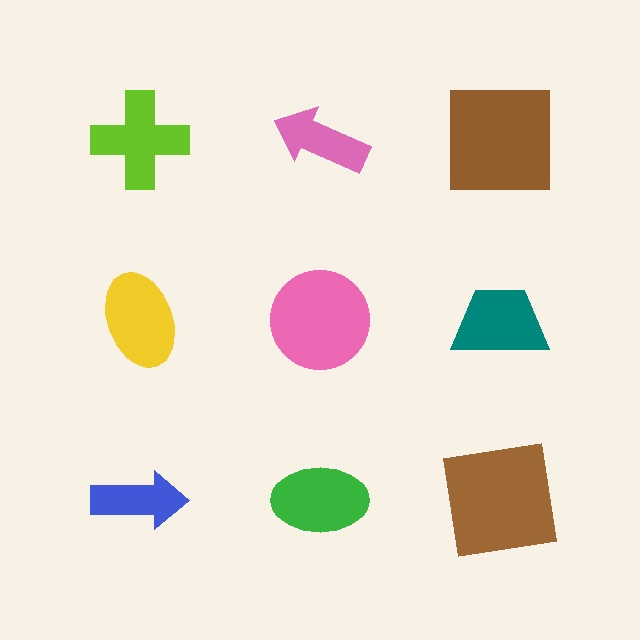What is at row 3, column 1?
A blue arrow.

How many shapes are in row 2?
3 shapes.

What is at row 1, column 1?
A lime cross.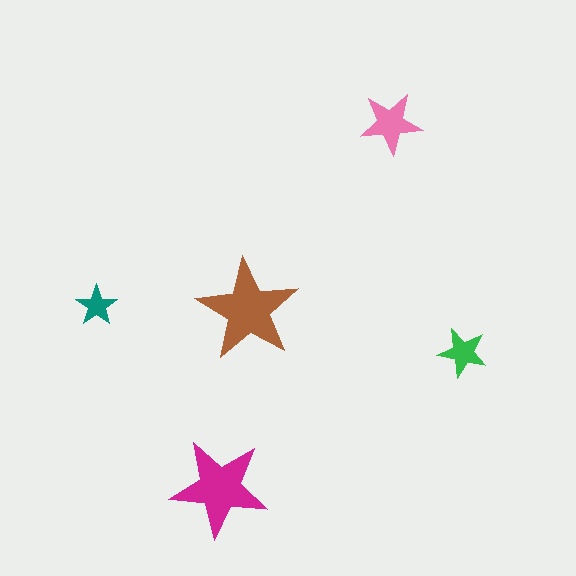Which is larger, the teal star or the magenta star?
The magenta one.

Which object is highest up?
The pink star is topmost.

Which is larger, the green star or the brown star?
The brown one.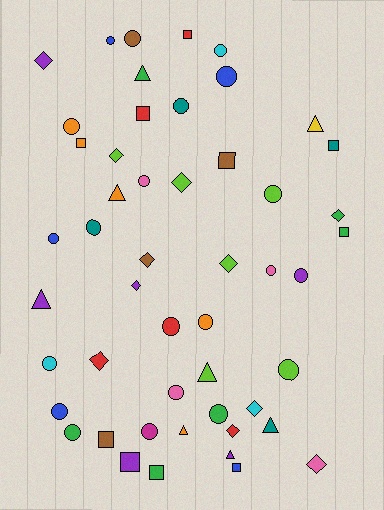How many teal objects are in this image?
There are 4 teal objects.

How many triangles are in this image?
There are 8 triangles.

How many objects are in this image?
There are 50 objects.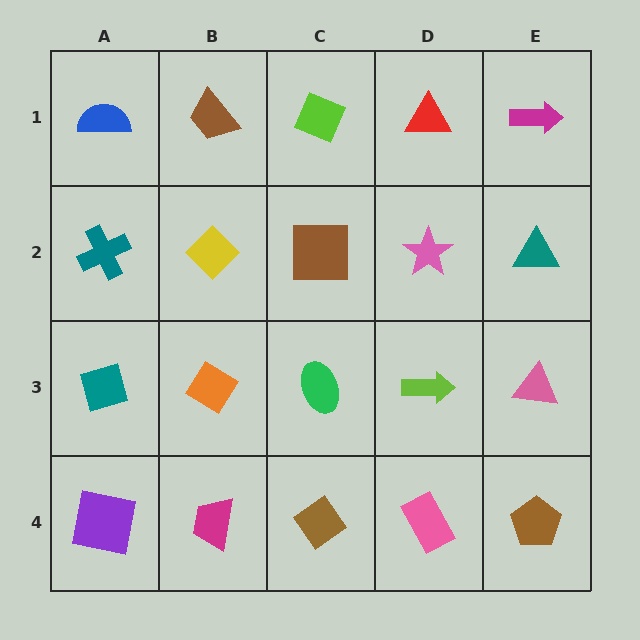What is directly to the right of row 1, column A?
A brown trapezoid.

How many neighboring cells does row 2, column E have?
3.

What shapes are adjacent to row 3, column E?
A teal triangle (row 2, column E), a brown pentagon (row 4, column E), a lime arrow (row 3, column D).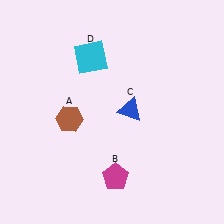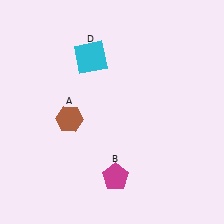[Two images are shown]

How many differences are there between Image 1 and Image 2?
There is 1 difference between the two images.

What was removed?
The blue triangle (C) was removed in Image 2.